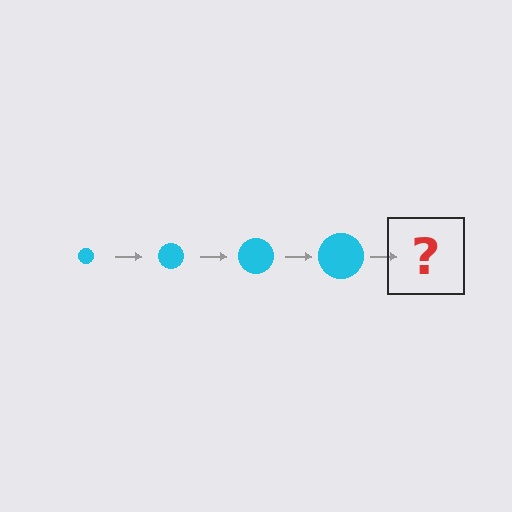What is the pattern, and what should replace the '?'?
The pattern is that the circle gets progressively larger each step. The '?' should be a cyan circle, larger than the previous one.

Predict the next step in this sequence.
The next step is a cyan circle, larger than the previous one.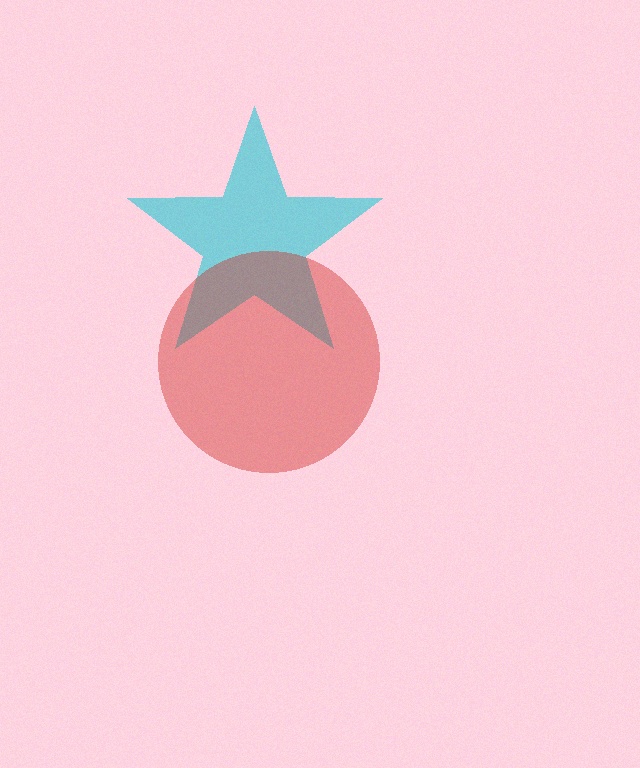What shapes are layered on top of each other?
The layered shapes are: a cyan star, a red circle.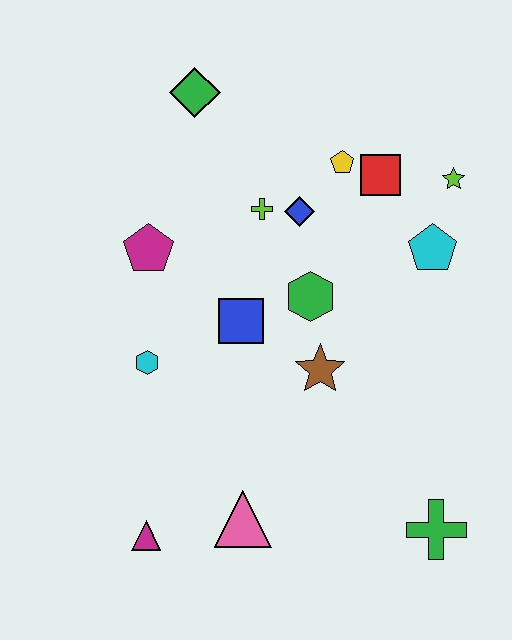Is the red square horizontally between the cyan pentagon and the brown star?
Yes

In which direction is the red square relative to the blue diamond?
The red square is to the right of the blue diamond.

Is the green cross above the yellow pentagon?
No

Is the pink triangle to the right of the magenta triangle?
Yes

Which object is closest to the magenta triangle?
The pink triangle is closest to the magenta triangle.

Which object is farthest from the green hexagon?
The magenta triangle is farthest from the green hexagon.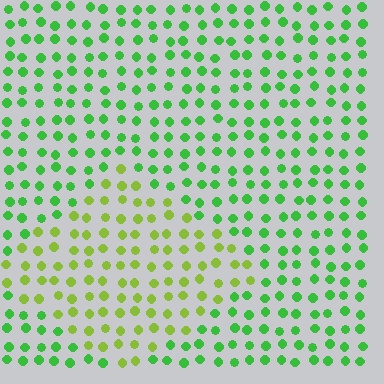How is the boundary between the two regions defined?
The boundary is defined purely by a slight shift in hue (about 38 degrees). Spacing, size, and orientation are identical on both sides.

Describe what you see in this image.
The image is filled with small green elements in a uniform arrangement. A diamond-shaped region is visible where the elements are tinted to a slightly different hue, forming a subtle color boundary.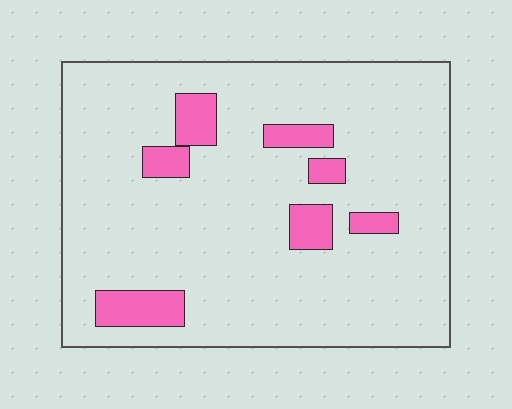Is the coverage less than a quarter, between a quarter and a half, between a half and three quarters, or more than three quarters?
Less than a quarter.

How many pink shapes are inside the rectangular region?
7.